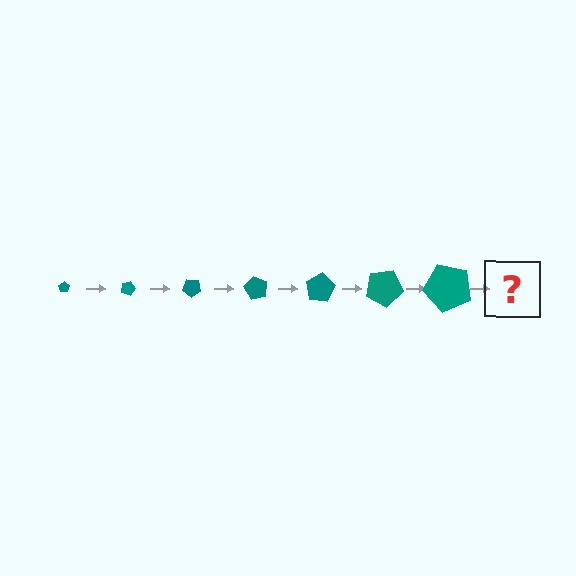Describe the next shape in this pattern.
It should be a pentagon, larger than the previous one and rotated 140 degrees from the start.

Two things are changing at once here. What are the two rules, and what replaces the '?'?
The two rules are that the pentagon grows larger each step and it rotates 20 degrees each step. The '?' should be a pentagon, larger than the previous one and rotated 140 degrees from the start.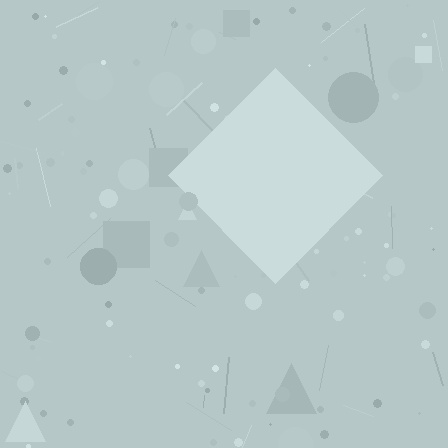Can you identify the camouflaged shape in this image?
The camouflaged shape is a diamond.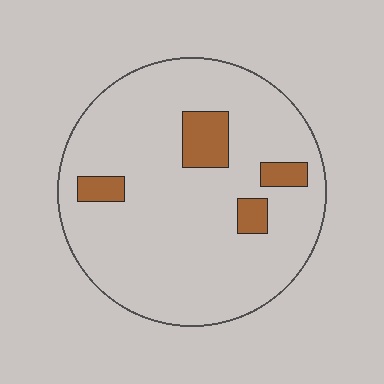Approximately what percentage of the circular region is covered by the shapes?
Approximately 10%.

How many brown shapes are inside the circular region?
4.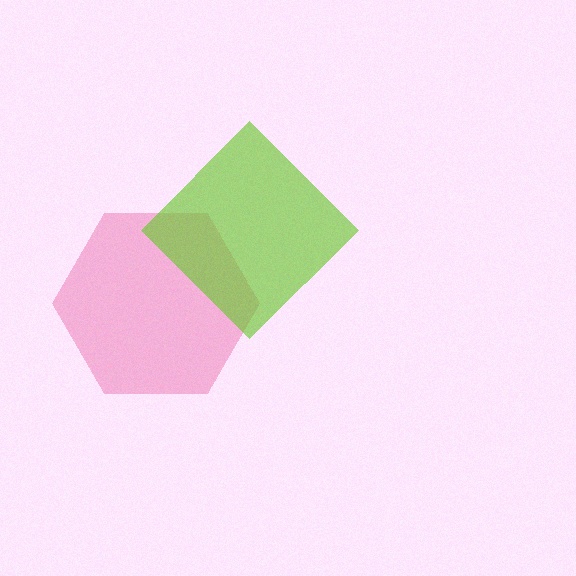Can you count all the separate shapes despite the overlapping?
Yes, there are 2 separate shapes.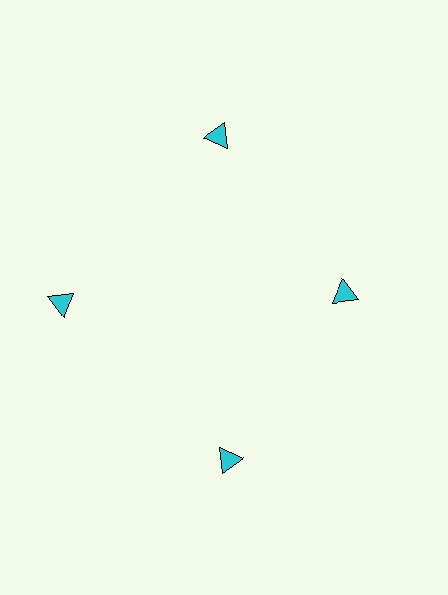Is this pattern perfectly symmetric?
No. The 4 cyan triangles are arranged in a ring, but one element near the 3 o'clock position is pulled inward toward the center, breaking the 4-fold rotational symmetry.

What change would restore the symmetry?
The symmetry would be restored by moving it outward, back onto the ring so that all 4 triangles sit at equal angles and equal distance from the center.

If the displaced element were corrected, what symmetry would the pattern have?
It would have 4-fold rotational symmetry — the pattern would map onto itself every 90 degrees.